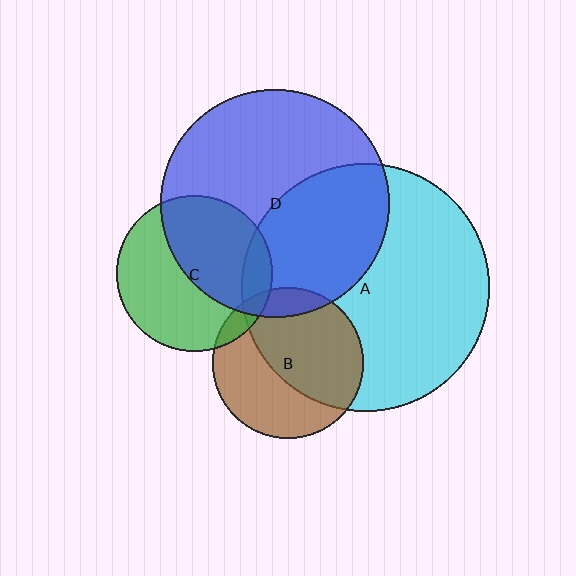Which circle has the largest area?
Circle A (cyan).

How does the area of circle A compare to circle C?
Approximately 2.5 times.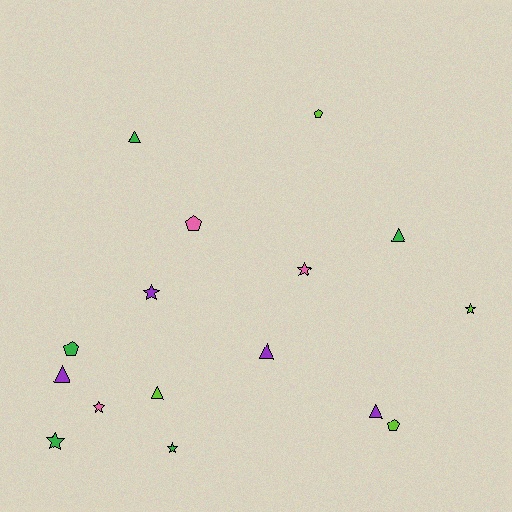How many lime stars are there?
There is 1 lime star.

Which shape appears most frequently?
Triangle, with 6 objects.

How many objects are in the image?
There are 16 objects.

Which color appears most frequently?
Green, with 5 objects.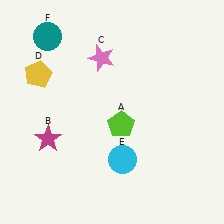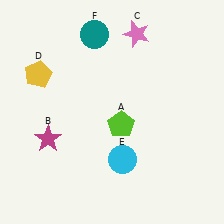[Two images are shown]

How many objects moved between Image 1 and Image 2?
2 objects moved between the two images.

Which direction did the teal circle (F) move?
The teal circle (F) moved right.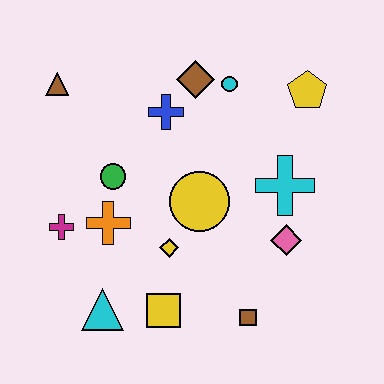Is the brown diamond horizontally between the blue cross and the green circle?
No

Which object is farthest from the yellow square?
The yellow pentagon is farthest from the yellow square.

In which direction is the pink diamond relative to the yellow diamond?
The pink diamond is to the right of the yellow diamond.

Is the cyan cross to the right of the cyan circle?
Yes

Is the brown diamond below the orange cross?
No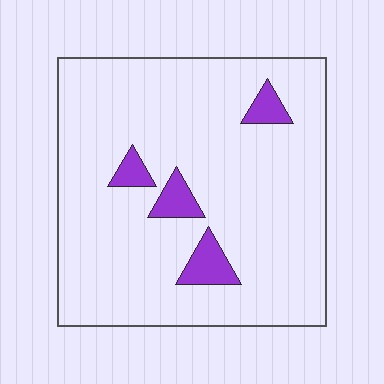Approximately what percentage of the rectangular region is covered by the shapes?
Approximately 10%.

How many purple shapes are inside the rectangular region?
4.